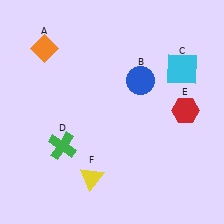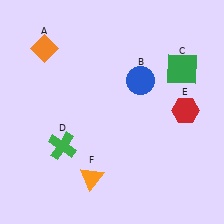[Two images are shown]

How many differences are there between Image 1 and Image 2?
There are 2 differences between the two images.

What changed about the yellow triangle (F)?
In Image 1, F is yellow. In Image 2, it changed to orange.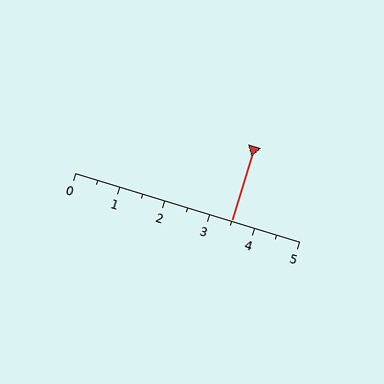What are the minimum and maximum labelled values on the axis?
The axis runs from 0 to 5.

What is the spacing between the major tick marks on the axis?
The major ticks are spaced 1 apart.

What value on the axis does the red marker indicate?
The marker indicates approximately 3.5.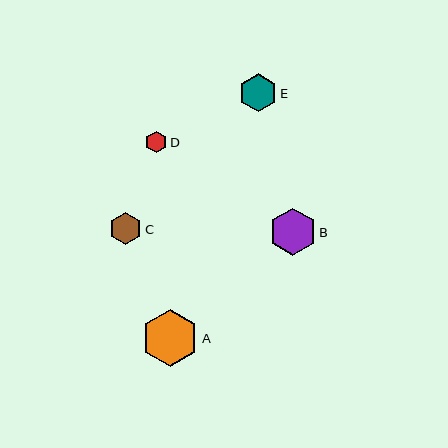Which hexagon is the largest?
Hexagon A is the largest with a size of approximately 57 pixels.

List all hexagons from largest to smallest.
From largest to smallest: A, B, E, C, D.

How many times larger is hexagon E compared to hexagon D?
Hexagon E is approximately 1.8 times the size of hexagon D.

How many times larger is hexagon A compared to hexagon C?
Hexagon A is approximately 1.8 times the size of hexagon C.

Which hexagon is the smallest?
Hexagon D is the smallest with a size of approximately 21 pixels.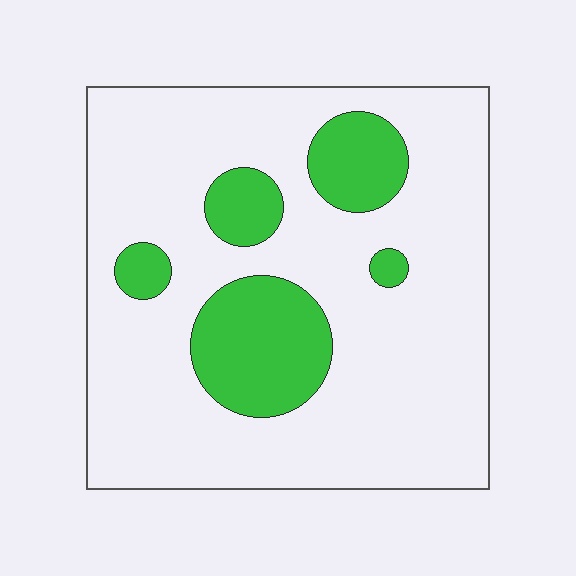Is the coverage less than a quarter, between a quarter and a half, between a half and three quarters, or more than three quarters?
Less than a quarter.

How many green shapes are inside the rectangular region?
5.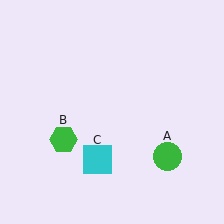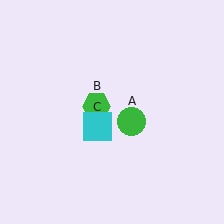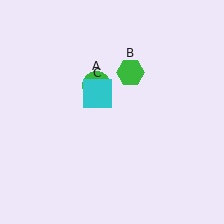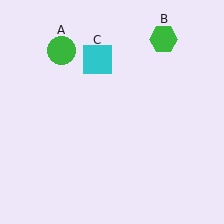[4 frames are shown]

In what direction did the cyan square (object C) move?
The cyan square (object C) moved up.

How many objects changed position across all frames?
3 objects changed position: green circle (object A), green hexagon (object B), cyan square (object C).